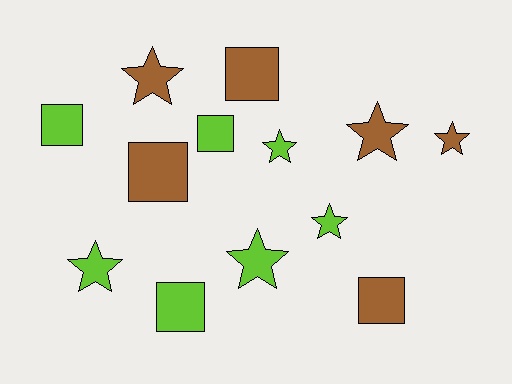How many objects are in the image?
There are 13 objects.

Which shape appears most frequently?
Star, with 7 objects.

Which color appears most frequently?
Lime, with 7 objects.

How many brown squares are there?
There are 3 brown squares.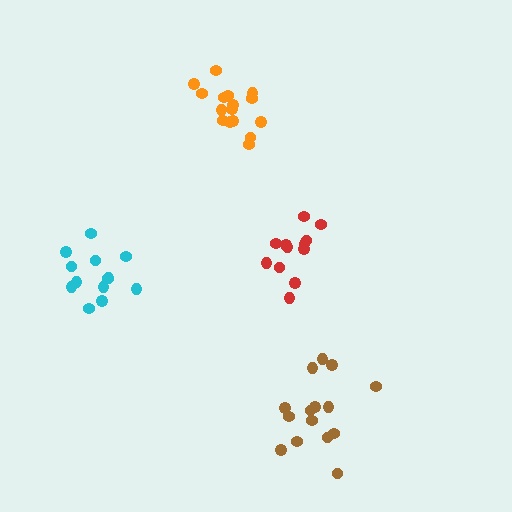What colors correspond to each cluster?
The clusters are colored: red, brown, cyan, orange.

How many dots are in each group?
Group 1: 12 dots, Group 2: 15 dots, Group 3: 13 dots, Group 4: 16 dots (56 total).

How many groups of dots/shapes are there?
There are 4 groups.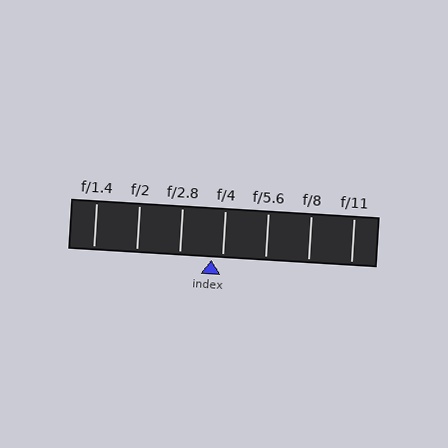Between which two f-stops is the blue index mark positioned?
The index mark is between f/2.8 and f/4.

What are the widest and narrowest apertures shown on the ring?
The widest aperture shown is f/1.4 and the narrowest is f/11.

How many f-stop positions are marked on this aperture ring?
There are 7 f-stop positions marked.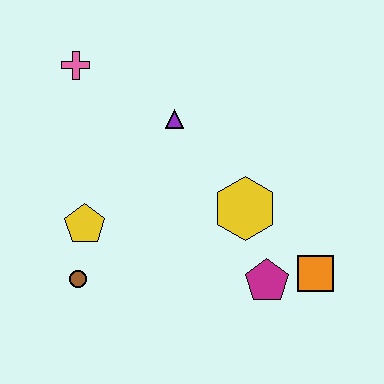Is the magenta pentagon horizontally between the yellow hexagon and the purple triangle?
No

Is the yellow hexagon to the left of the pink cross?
No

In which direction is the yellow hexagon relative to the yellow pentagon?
The yellow hexagon is to the right of the yellow pentagon.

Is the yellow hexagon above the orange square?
Yes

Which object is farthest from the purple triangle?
The orange square is farthest from the purple triangle.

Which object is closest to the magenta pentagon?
The orange square is closest to the magenta pentagon.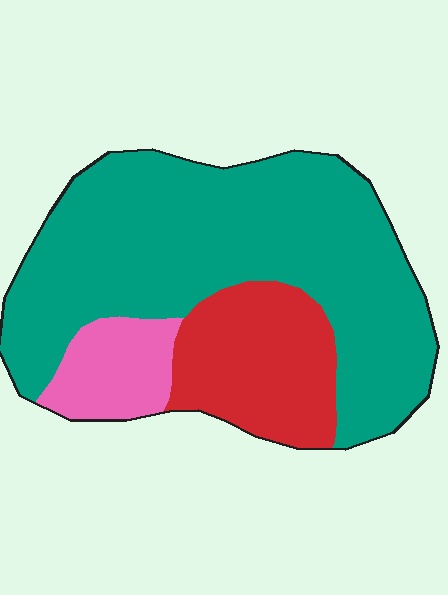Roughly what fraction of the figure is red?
Red takes up between a sixth and a third of the figure.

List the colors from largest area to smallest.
From largest to smallest: teal, red, pink.